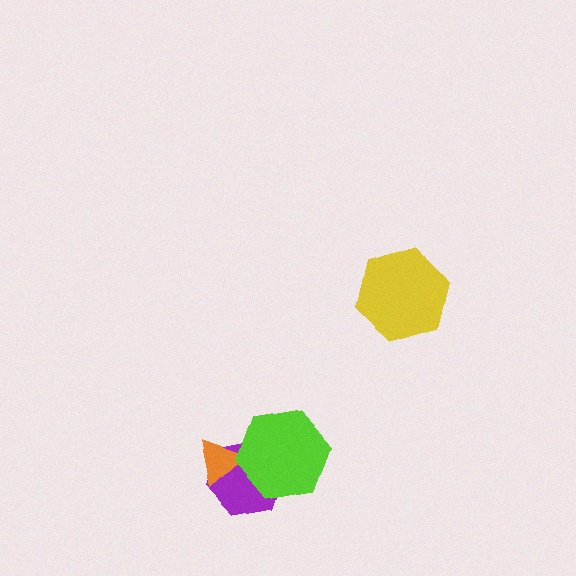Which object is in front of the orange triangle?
The lime hexagon is in front of the orange triangle.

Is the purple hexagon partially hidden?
Yes, it is partially covered by another shape.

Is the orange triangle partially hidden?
Yes, it is partially covered by another shape.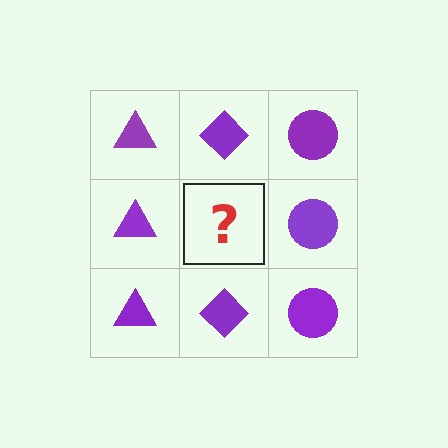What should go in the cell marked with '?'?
The missing cell should contain a purple diamond.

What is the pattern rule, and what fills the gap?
The rule is that each column has a consistent shape. The gap should be filled with a purple diamond.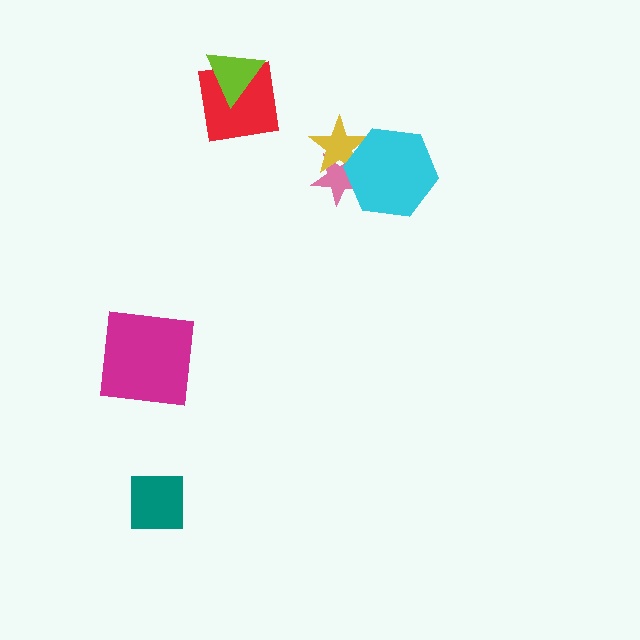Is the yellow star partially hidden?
Yes, it is partially covered by another shape.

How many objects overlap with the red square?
1 object overlaps with the red square.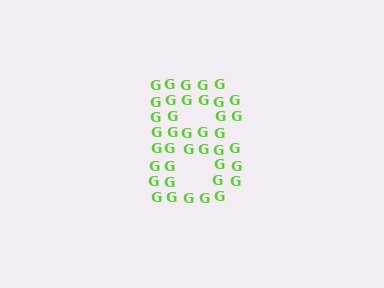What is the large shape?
The large shape is the letter B.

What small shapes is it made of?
It is made of small letter G's.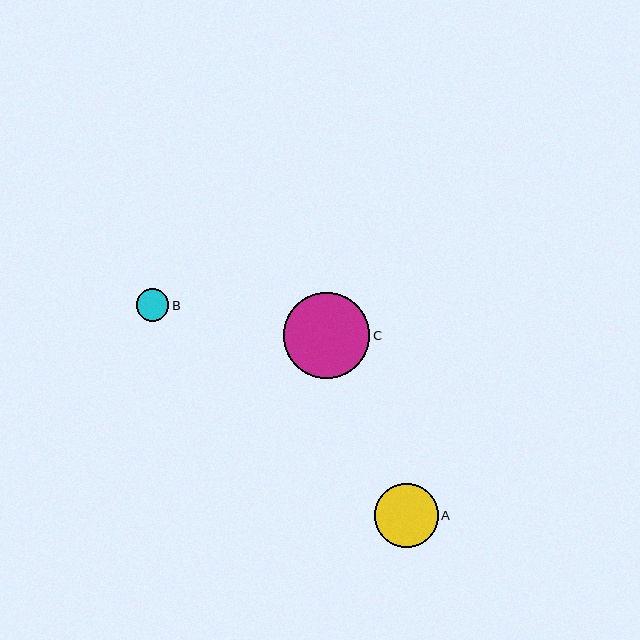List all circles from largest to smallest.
From largest to smallest: C, A, B.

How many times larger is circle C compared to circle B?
Circle C is approximately 2.7 times the size of circle B.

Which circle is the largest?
Circle C is the largest with a size of approximately 86 pixels.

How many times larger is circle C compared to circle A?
Circle C is approximately 1.4 times the size of circle A.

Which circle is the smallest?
Circle B is the smallest with a size of approximately 32 pixels.